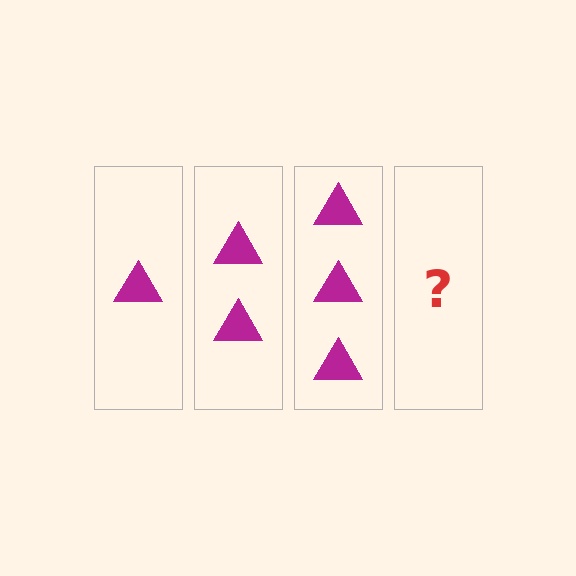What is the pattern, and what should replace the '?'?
The pattern is that each step adds one more triangle. The '?' should be 4 triangles.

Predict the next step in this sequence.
The next step is 4 triangles.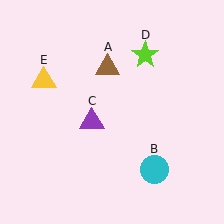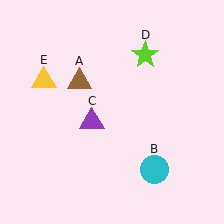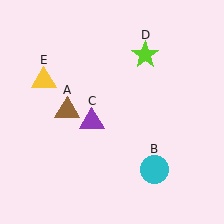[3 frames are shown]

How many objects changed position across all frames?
1 object changed position: brown triangle (object A).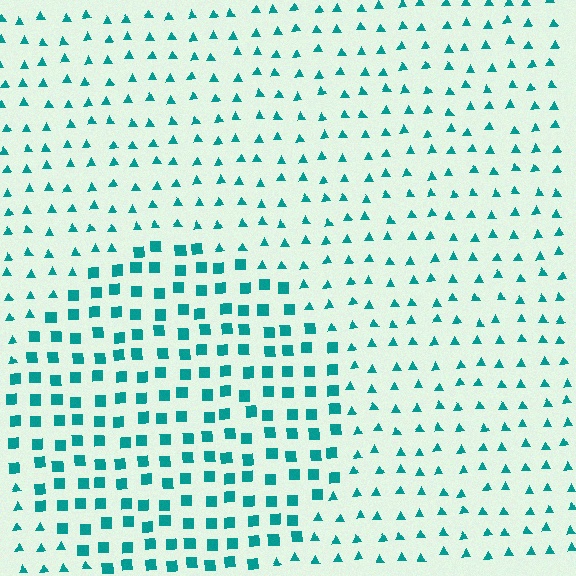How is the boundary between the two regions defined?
The boundary is defined by a change in element shape: squares inside vs. triangles outside. All elements share the same color and spacing.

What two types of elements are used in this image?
The image uses squares inside the circle region and triangles outside it.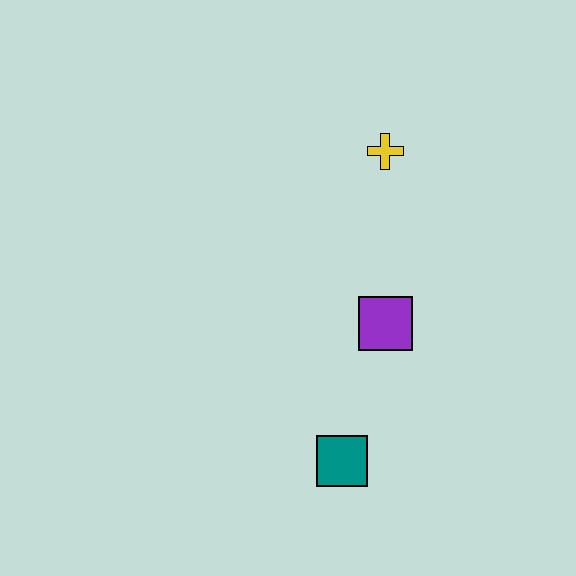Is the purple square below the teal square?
No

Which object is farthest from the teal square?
The yellow cross is farthest from the teal square.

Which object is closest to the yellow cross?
The purple square is closest to the yellow cross.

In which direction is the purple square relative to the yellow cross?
The purple square is below the yellow cross.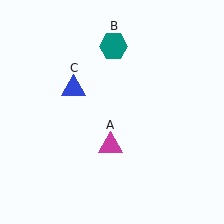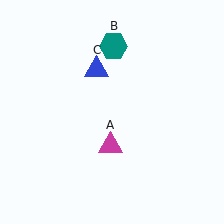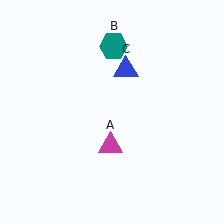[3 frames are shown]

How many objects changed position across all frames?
1 object changed position: blue triangle (object C).